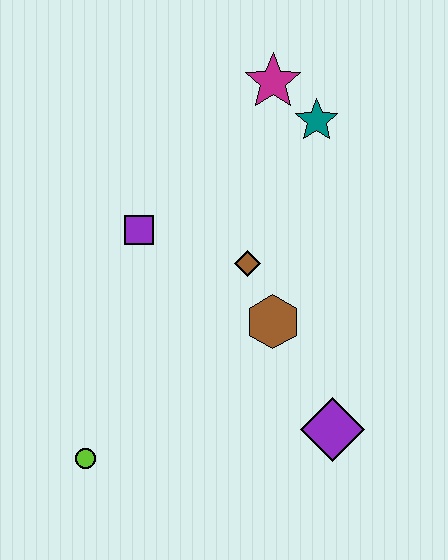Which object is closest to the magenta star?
The teal star is closest to the magenta star.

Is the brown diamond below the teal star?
Yes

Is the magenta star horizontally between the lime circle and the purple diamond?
Yes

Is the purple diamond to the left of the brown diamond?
No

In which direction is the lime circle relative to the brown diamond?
The lime circle is below the brown diamond.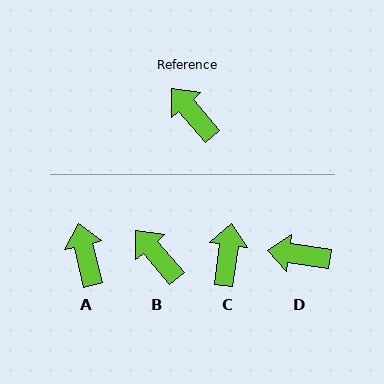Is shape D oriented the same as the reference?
No, it is off by about 41 degrees.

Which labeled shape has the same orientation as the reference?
B.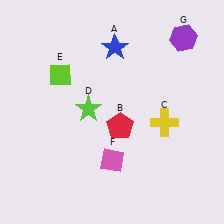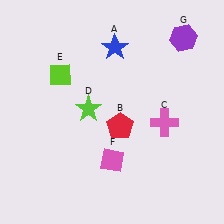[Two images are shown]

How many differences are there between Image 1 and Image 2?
There is 1 difference between the two images.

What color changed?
The cross (C) changed from yellow in Image 1 to pink in Image 2.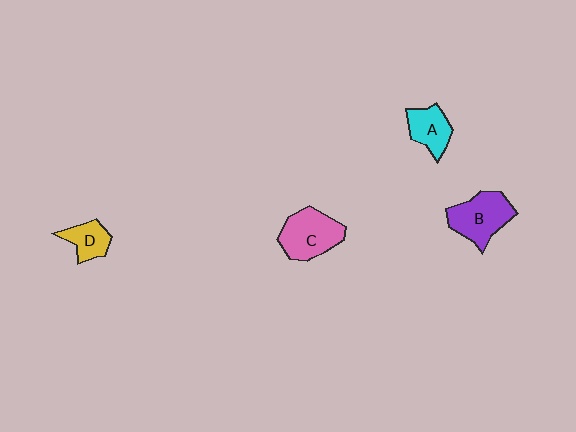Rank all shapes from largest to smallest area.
From largest to smallest: B (purple), C (pink), A (cyan), D (yellow).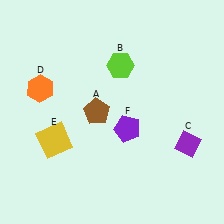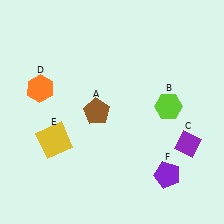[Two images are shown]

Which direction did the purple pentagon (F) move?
The purple pentagon (F) moved down.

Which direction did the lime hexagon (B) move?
The lime hexagon (B) moved right.